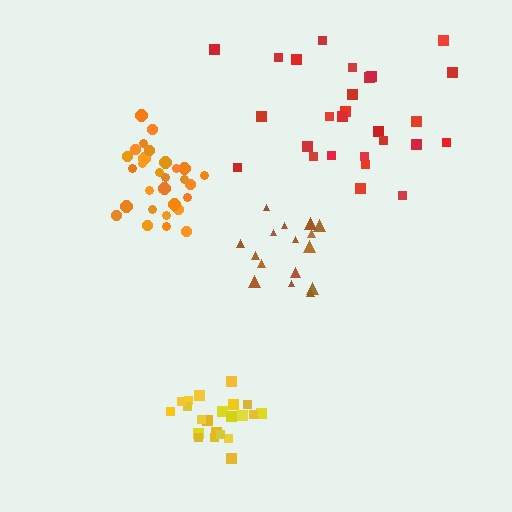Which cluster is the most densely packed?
Orange.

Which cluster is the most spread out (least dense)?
Red.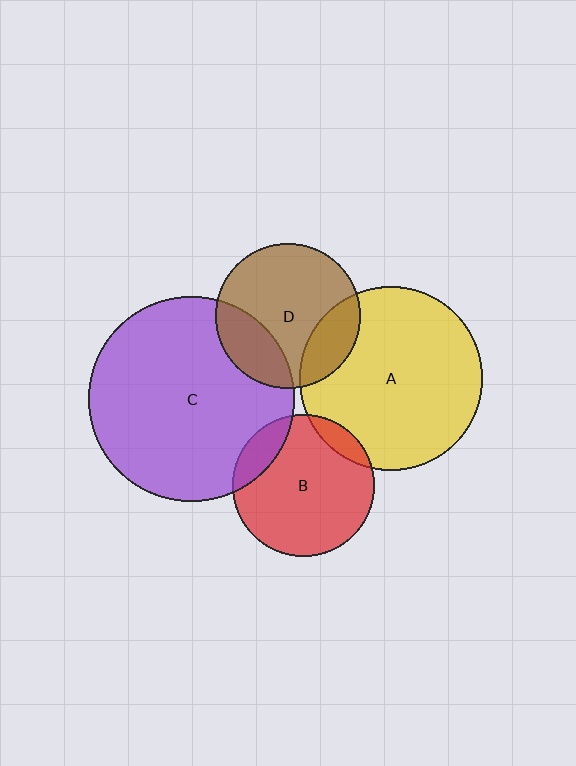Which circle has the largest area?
Circle C (purple).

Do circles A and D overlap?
Yes.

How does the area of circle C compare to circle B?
Approximately 2.1 times.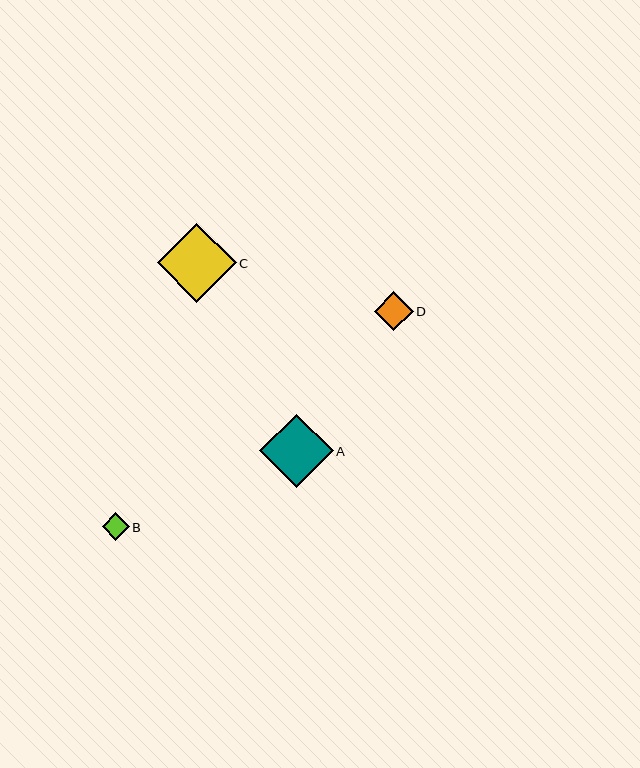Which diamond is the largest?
Diamond C is the largest with a size of approximately 79 pixels.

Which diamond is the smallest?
Diamond B is the smallest with a size of approximately 27 pixels.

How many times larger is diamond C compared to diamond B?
Diamond C is approximately 2.9 times the size of diamond B.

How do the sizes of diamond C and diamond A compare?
Diamond C and diamond A are approximately the same size.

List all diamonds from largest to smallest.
From largest to smallest: C, A, D, B.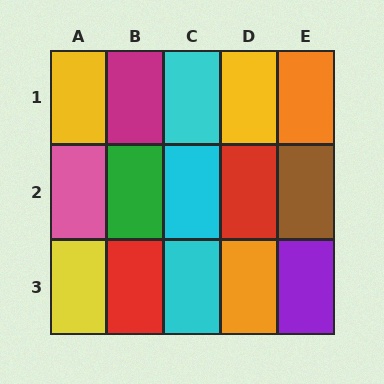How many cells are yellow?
3 cells are yellow.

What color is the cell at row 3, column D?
Orange.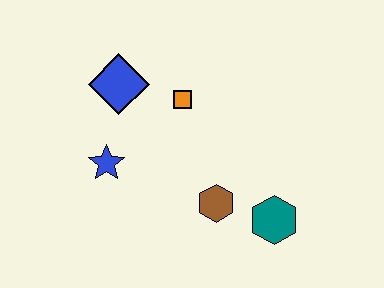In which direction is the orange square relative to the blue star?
The orange square is to the right of the blue star.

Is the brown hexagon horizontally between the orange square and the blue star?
No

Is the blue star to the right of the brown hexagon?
No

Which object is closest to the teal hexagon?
The brown hexagon is closest to the teal hexagon.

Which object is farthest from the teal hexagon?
The blue diamond is farthest from the teal hexagon.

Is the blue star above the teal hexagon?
Yes